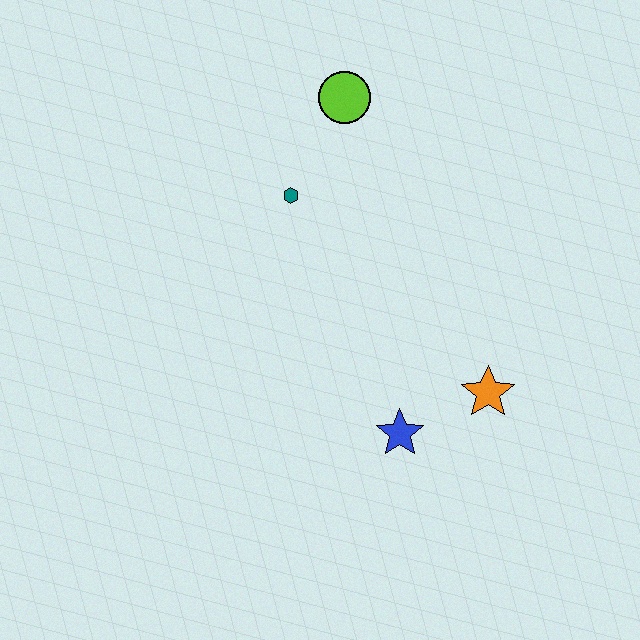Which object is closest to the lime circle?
The teal hexagon is closest to the lime circle.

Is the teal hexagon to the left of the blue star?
Yes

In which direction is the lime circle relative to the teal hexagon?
The lime circle is above the teal hexagon.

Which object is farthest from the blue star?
The lime circle is farthest from the blue star.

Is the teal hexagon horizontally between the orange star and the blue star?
No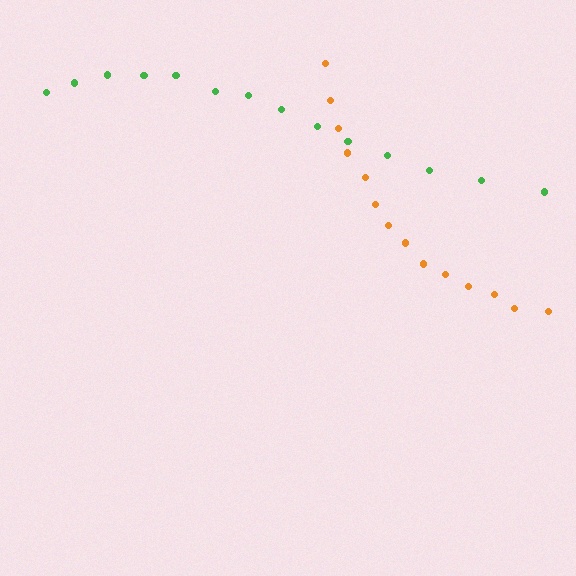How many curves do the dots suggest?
There are 2 distinct paths.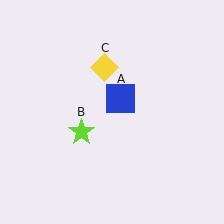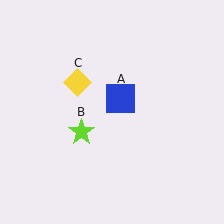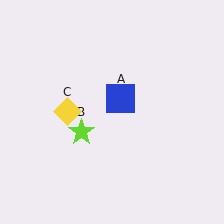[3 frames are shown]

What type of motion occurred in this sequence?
The yellow diamond (object C) rotated counterclockwise around the center of the scene.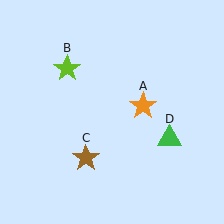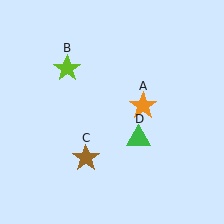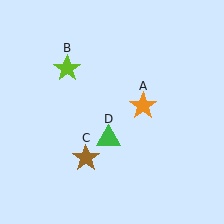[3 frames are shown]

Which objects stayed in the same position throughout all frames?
Orange star (object A) and lime star (object B) and brown star (object C) remained stationary.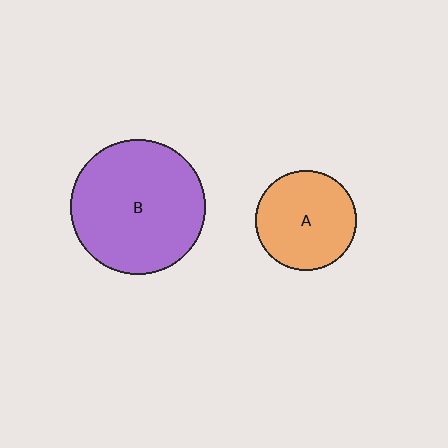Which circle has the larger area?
Circle B (purple).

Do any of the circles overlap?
No, none of the circles overlap.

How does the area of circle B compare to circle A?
Approximately 1.8 times.